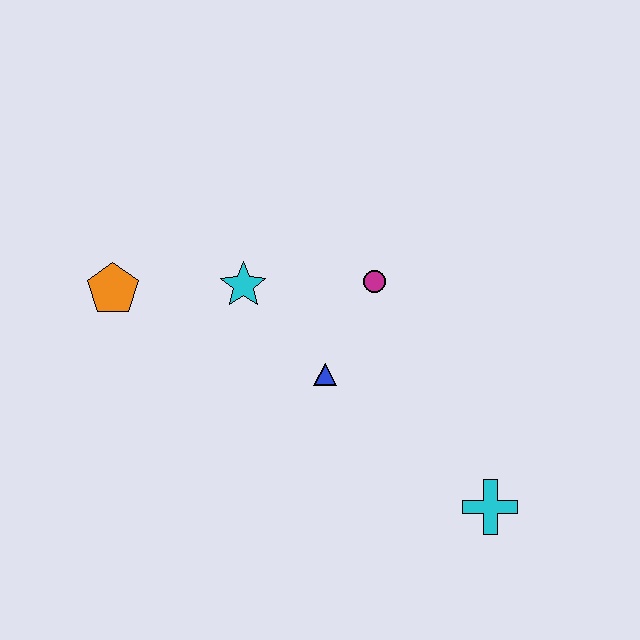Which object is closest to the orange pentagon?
The cyan star is closest to the orange pentagon.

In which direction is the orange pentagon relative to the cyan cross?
The orange pentagon is to the left of the cyan cross.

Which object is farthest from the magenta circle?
The orange pentagon is farthest from the magenta circle.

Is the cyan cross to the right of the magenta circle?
Yes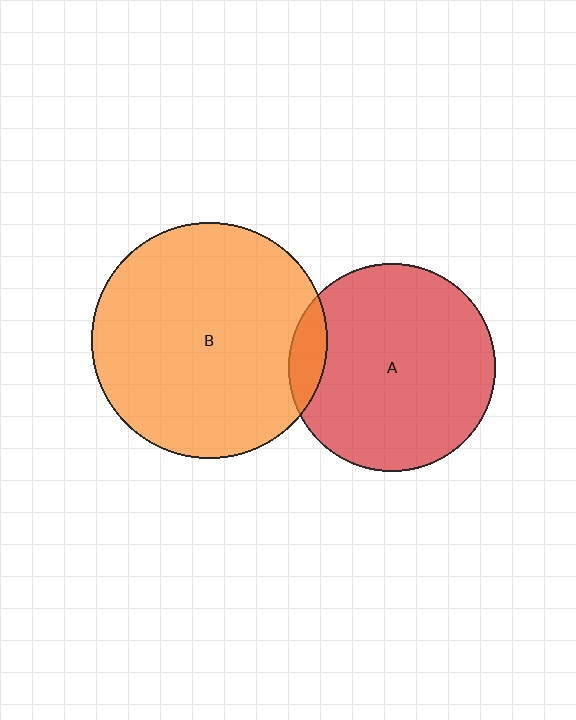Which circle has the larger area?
Circle B (orange).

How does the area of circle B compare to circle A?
Approximately 1.3 times.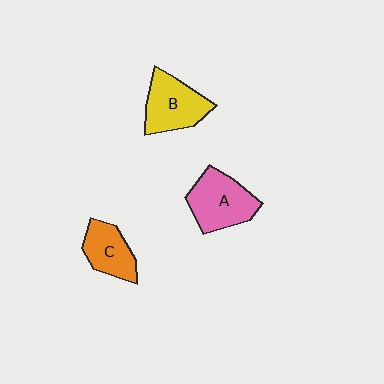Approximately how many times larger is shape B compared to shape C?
Approximately 1.3 times.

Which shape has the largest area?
Shape A (pink).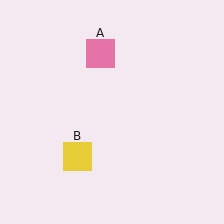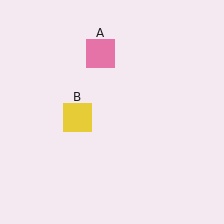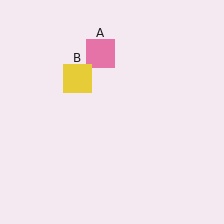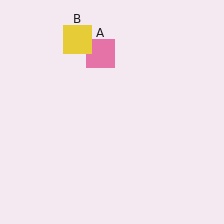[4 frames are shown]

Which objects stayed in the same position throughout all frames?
Pink square (object A) remained stationary.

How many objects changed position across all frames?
1 object changed position: yellow square (object B).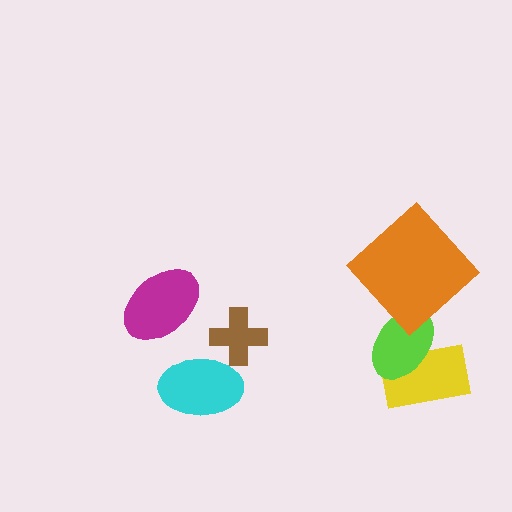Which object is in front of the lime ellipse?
The orange diamond is in front of the lime ellipse.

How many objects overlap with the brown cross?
1 object overlaps with the brown cross.